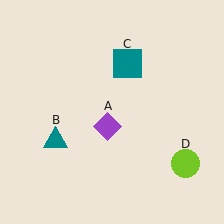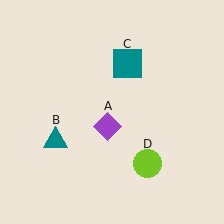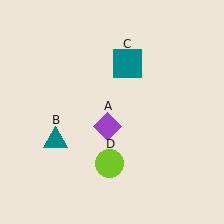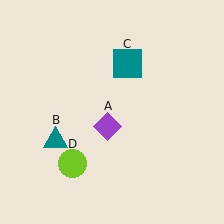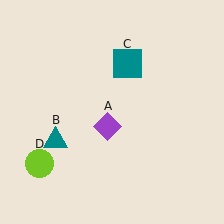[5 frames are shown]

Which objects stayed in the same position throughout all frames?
Purple diamond (object A) and teal triangle (object B) and teal square (object C) remained stationary.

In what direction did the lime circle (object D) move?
The lime circle (object D) moved left.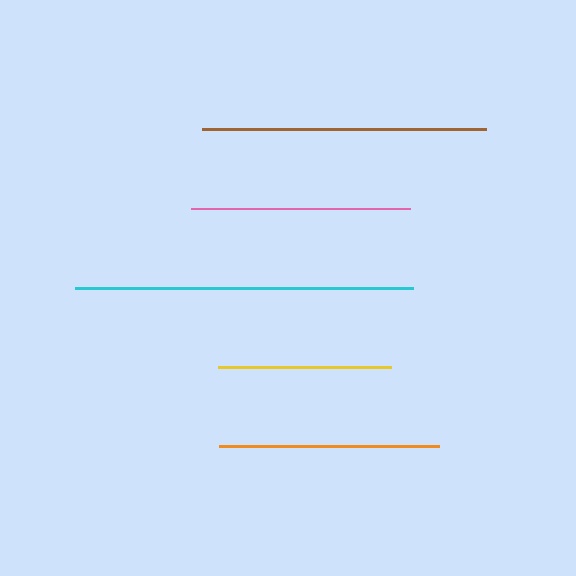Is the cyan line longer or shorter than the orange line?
The cyan line is longer than the orange line.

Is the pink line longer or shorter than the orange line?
The orange line is longer than the pink line.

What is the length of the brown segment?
The brown segment is approximately 284 pixels long.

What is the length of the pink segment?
The pink segment is approximately 219 pixels long.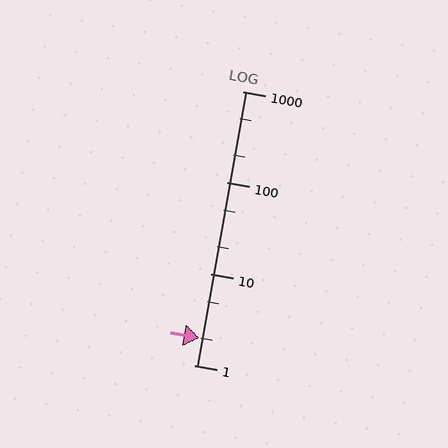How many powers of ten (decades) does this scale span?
The scale spans 3 decades, from 1 to 1000.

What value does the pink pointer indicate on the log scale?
The pointer indicates approximately 2.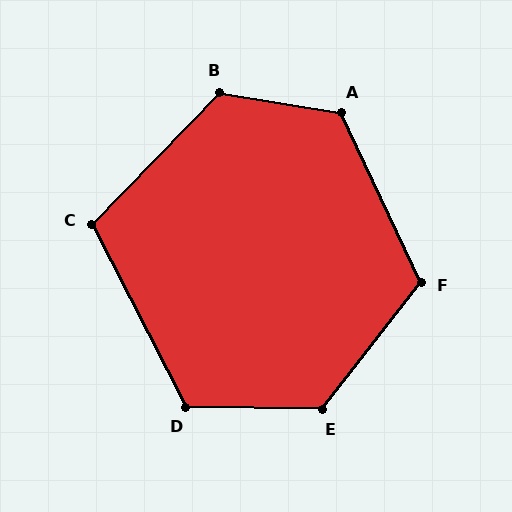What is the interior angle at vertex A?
Approximately 124 degrees (obtuse).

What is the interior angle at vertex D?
Approximately 118 degrees (obtuse).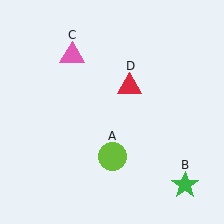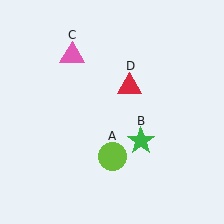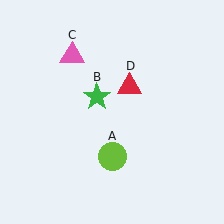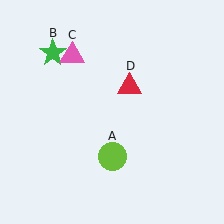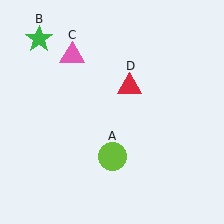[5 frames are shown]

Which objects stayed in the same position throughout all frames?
Lime circle (object A) and pink triangle (object C) and red triangle (object D) remained stationary.